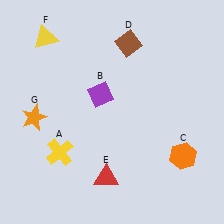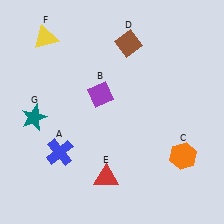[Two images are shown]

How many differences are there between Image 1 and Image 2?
There are 2 differences between the two images.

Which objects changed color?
A changed from yellow to blue. G changed from orange to teal.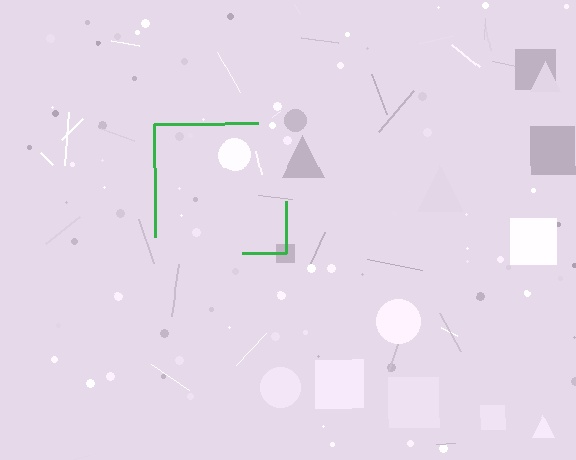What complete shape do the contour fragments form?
The contour fragments form a square.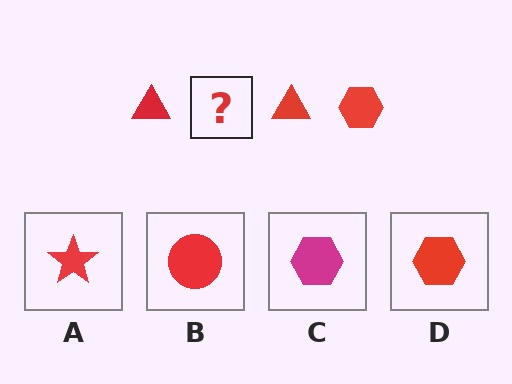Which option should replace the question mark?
Option D.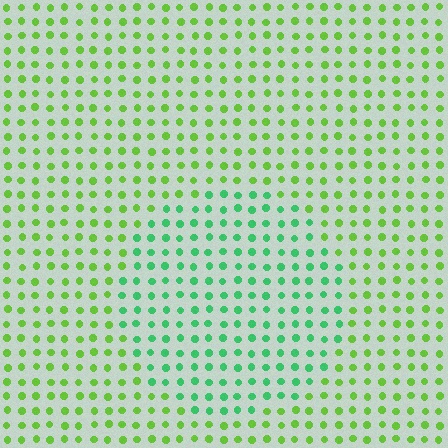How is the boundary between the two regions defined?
The boundary is defined purely by a slight shift in hue (about 40 degrees). Spacing, size, and orientation are identical on both sides.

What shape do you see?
I see a circle.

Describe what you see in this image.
The image is filled with small lime elements in a uniform arrangement. A circle-shaped region is visible where the elements are tinted to a slightly different hue, forming a subtle color boundary.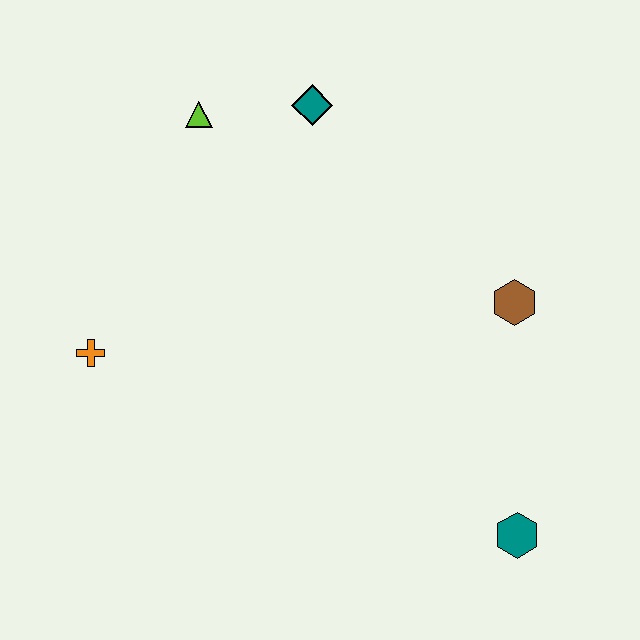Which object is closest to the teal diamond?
The lime triangle is closest to the teal diamond.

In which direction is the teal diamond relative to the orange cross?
The teal diamond is above the orange cross.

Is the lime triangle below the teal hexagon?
No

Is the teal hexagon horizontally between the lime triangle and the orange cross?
No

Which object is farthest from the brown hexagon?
The orange cross is farthest from the brown hexagon.